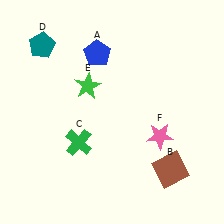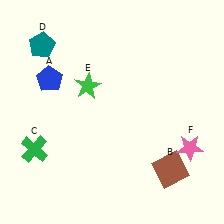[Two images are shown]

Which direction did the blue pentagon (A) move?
The blue pentagon (A) moved left.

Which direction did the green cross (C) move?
The green cross (C) moved left.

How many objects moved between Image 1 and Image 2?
3 objects moved between the two images.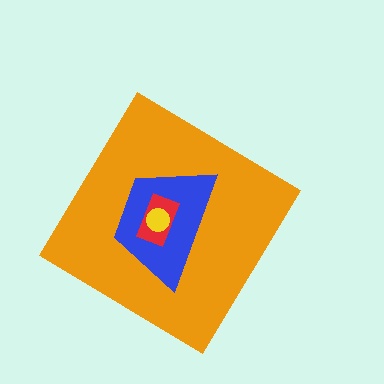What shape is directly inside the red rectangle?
The yellow circle.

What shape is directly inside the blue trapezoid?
The red rectangle.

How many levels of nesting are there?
4.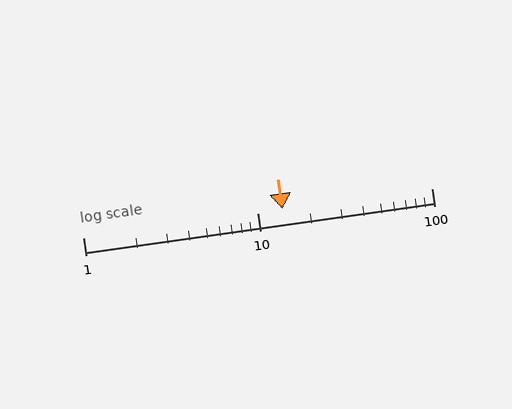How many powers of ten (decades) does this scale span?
The scale spans 2 decades, from 1 to 100.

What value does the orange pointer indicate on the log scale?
The pointer indicates approximately 14.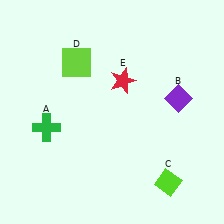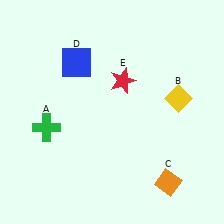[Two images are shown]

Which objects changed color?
B changed from purple to yellow. C changed from lime to orange. D changed from lime to blue.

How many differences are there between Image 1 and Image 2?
There are 3 differences between the two images.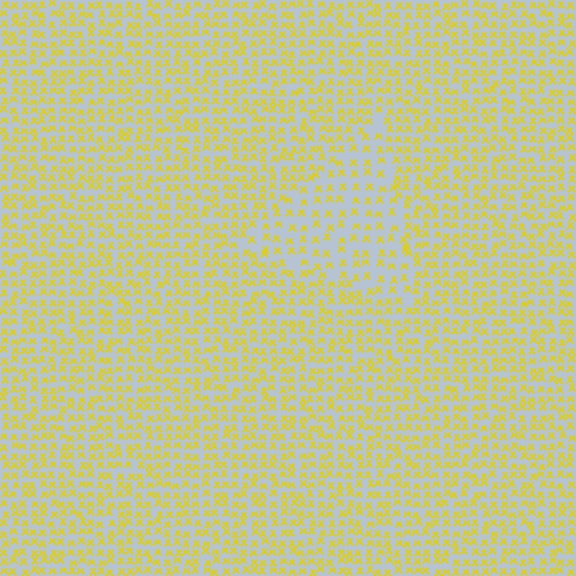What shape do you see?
I see a triangle.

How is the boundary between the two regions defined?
The boundary is defined by a change in element density (approximately 1.8x ratio). All elements are the same color, size, and shape.